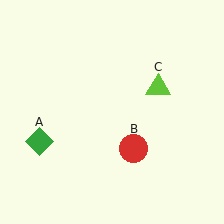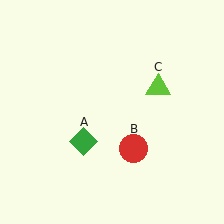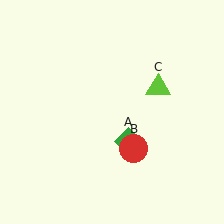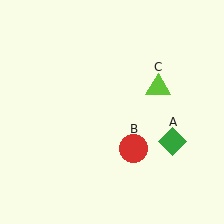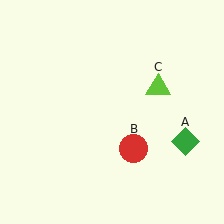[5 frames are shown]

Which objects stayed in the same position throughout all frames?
Red circle (object B) and lime triangle (object C) remained stationary.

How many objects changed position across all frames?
1 object changed position: green diamond (object A).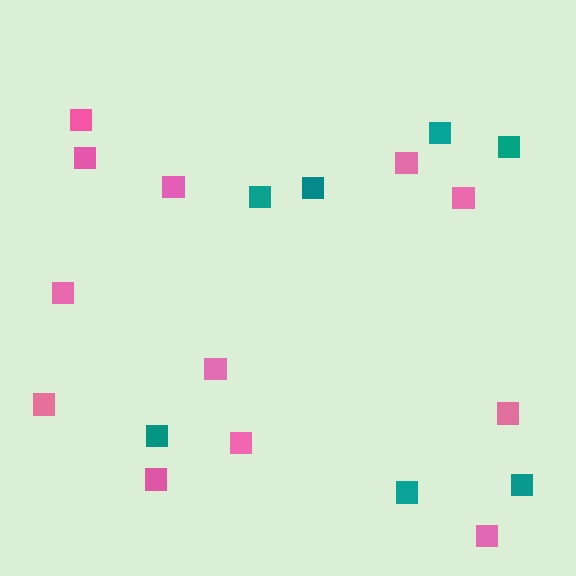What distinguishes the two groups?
There are 2 groups: one group of pink squares (12) and one group of teal squares (7).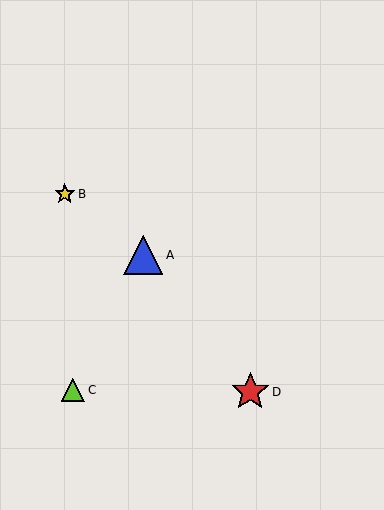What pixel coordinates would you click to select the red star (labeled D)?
Click at (250, 392) to select the red star D.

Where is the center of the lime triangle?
The center of the lime triangle is at (73, 390).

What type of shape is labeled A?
Shape A is a blue triangle.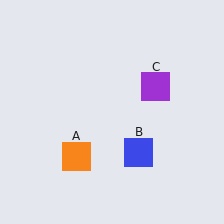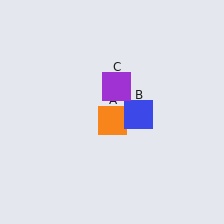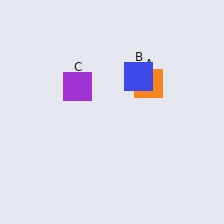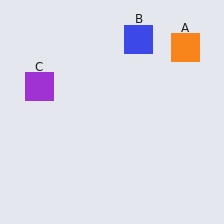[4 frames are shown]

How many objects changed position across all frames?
3 objects changed position: orange square (object A), blue square (object B), purple square (object C).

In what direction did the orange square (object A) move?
The orange square (object A) moved up and to the right.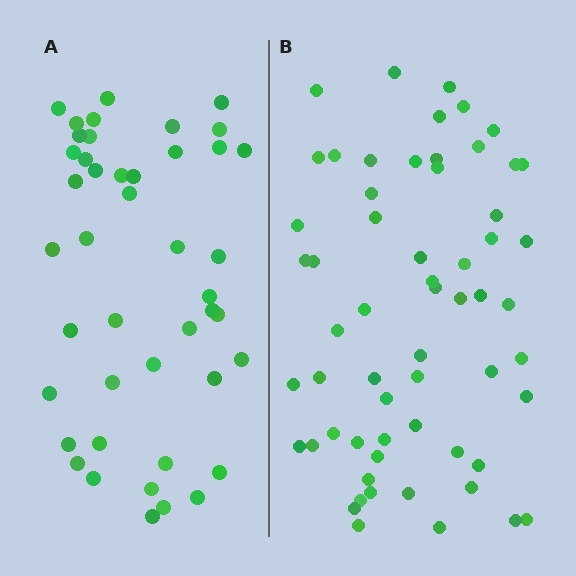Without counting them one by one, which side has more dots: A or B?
Region B (the right region) has more dots.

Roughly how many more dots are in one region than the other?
Region B has approximately 15 more dots than region A.